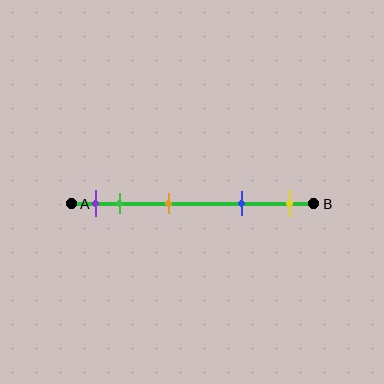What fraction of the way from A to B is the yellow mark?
The yellow mark is approximately 90% (0.9) of the way from A to B.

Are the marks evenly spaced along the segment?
No, the marks are not evenly spaced.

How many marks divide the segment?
There are 5 marks dividing the segment.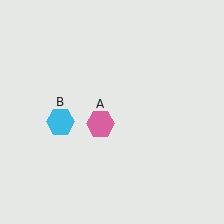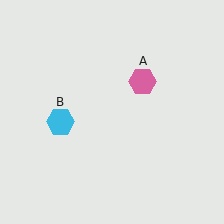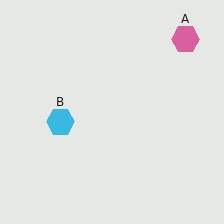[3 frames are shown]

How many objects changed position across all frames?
1 object changed position: pink hexagon (object A).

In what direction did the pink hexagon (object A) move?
The pink hexagon (object A) moved up and to the right.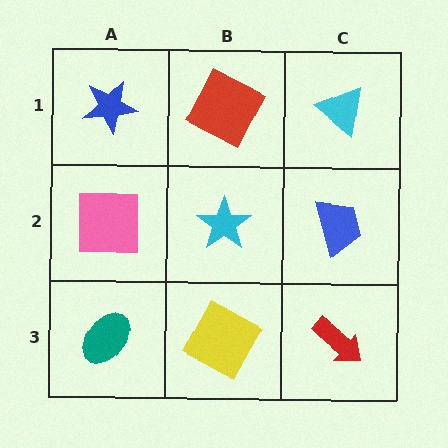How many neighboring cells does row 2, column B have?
4.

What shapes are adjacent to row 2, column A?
A blue star (row 1, column A), a teal ellipse (row 3, column A), a cyan star (row 2, column B).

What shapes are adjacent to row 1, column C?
A blue trapezoid (row 2, column C), a red square (row 1, column B).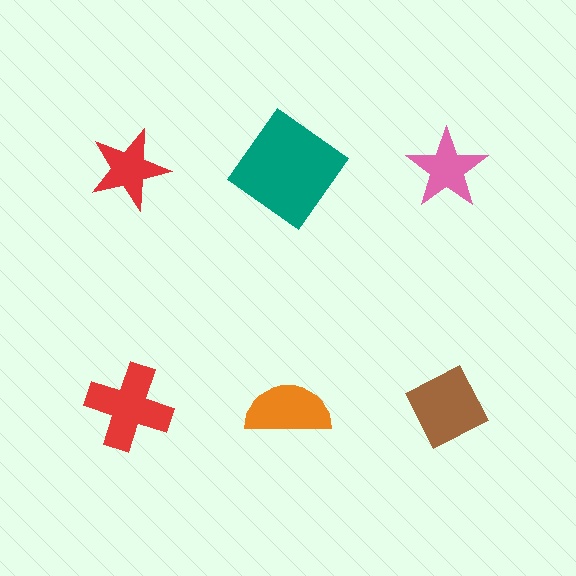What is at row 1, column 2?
A teal diamond.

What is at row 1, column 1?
A red star.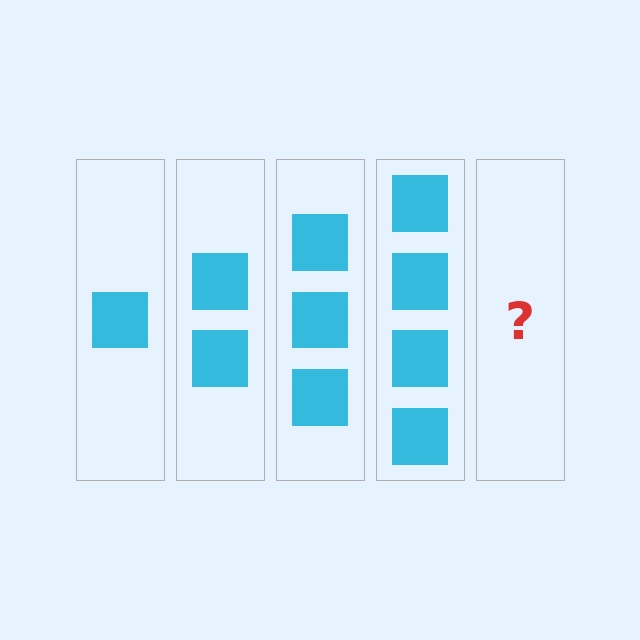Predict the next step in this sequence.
The next step is 5 squares.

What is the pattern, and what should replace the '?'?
The pattern is that each step adds one more square. The '?' should be 5 squares.